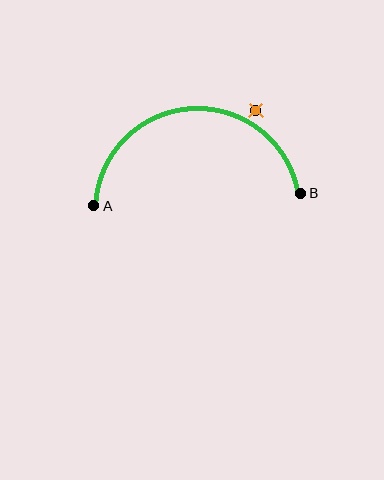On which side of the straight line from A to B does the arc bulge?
The arc bulges above the straight line connecting A and B.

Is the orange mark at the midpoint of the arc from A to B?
No — the orange mark does not lie on the arc at all. It sits slightly outside the curve.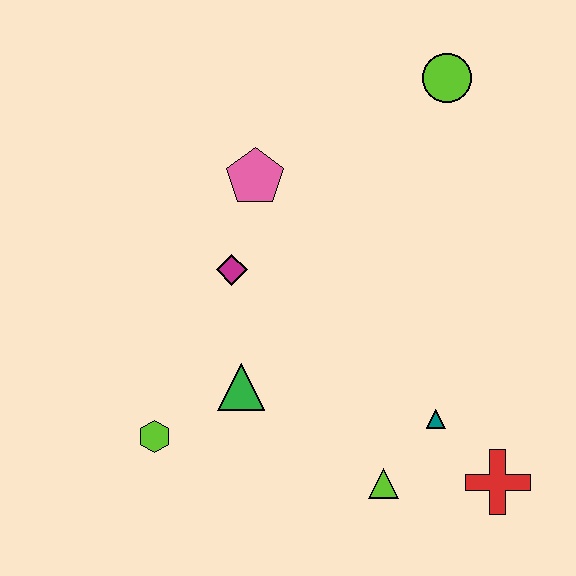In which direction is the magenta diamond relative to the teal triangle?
The magenta diamond is to the left of the teal triangle.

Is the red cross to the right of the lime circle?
Yes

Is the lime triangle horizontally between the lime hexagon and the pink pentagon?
No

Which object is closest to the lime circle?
The pink pentagon is closest to the lime circle.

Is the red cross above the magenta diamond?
No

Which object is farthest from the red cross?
The lime circle is farthest from the red cross.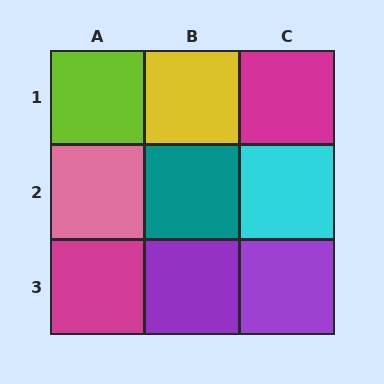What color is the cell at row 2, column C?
Cyan.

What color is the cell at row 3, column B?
Purple.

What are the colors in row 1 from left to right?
Lime, yellow, magenta.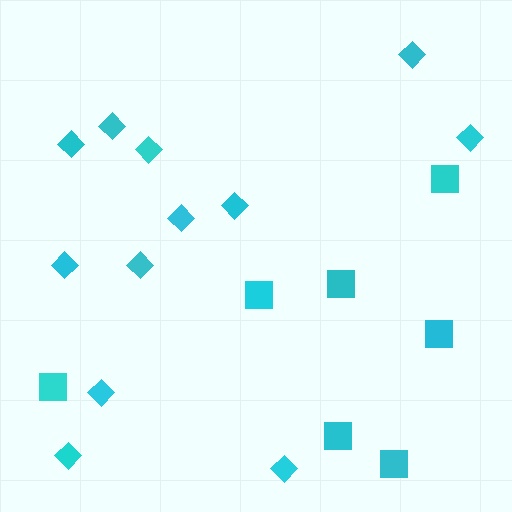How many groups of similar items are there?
There are 2 groups: one group of diamonds (12) and one group of squares (7).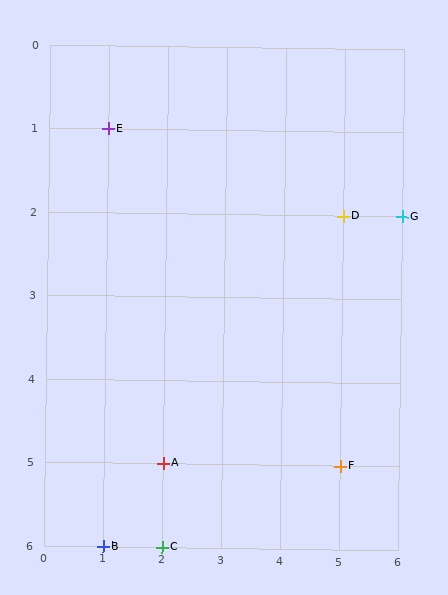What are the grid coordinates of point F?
Point F is at grid coordinates (5, 5).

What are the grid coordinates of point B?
Point B is at grid coordinates (1, 6).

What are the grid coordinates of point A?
Point A is at grid coordinates (2, 5).